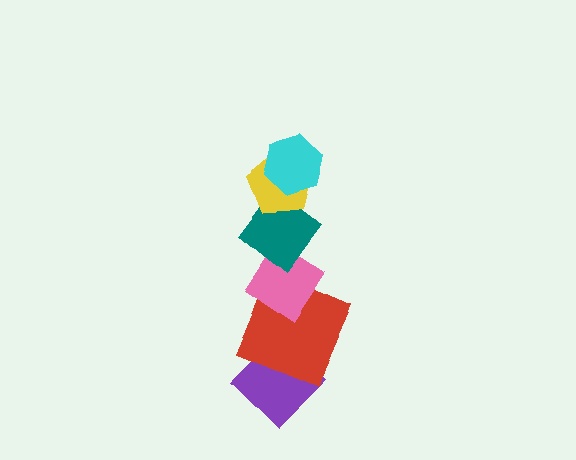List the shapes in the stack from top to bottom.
From top to bottom: the cyan hexagon, the yellow pentagon, the teal diamond, the pink diamond, the red square, the purple diamond.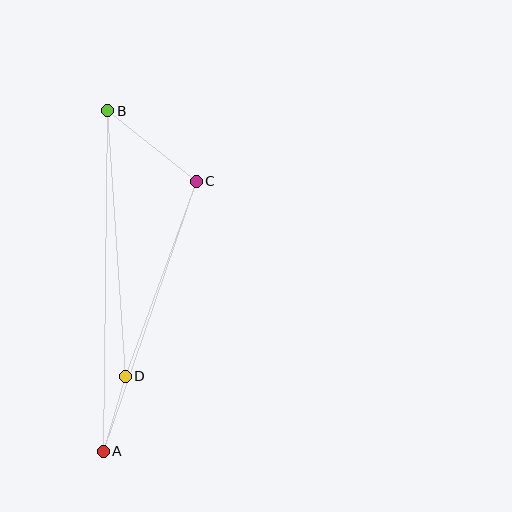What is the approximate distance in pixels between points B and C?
The distance between B and C is approximately 113 pixels.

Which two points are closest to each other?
Points A and D are closest to each other.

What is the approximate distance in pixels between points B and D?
The distance between B and D is approximately 266 pixels.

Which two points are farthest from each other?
Points A and B are farthest from each other.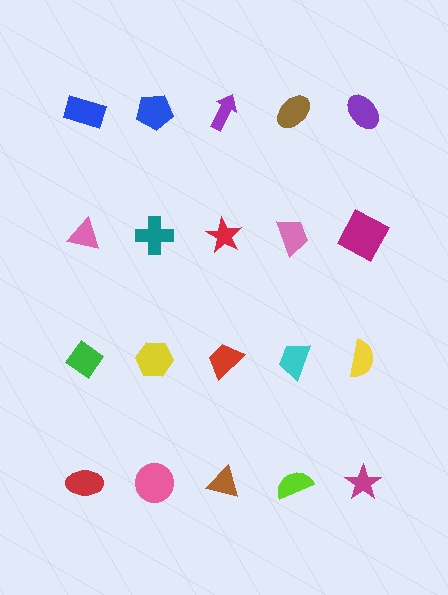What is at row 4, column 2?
A pink circle.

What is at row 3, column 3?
A red trapezoid.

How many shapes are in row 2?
5 shapes.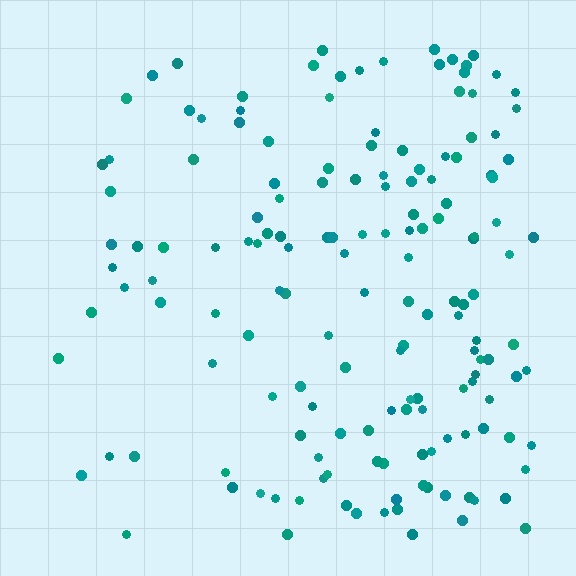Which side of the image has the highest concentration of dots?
The right.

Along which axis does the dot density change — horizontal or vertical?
Horizontal.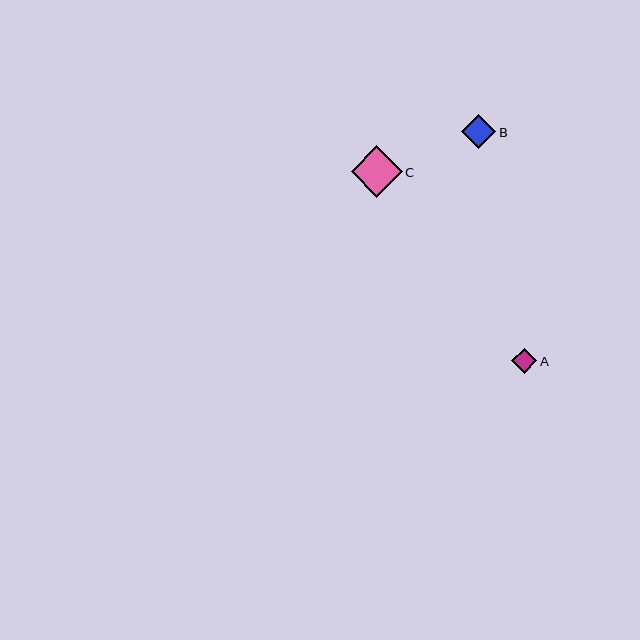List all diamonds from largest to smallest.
From largest to smallest: C, B, A.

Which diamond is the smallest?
Diamond A is the smallest with a size of approximately 25 pixels.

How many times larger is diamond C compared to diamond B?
Diamond C is approximately 1.5 times the size of diamond B.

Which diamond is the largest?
Diamond C is the largest with a size of approximately 51 pixels.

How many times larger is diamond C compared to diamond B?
Diamond C is approximately 1.5 times the size of diamond B.